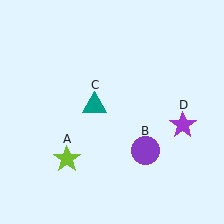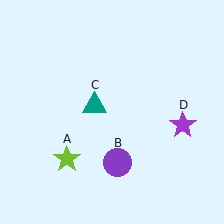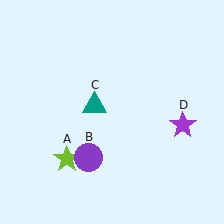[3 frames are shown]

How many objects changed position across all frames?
1 object changed position: purple circle (object B).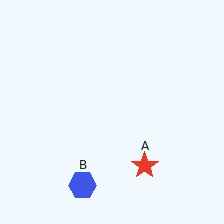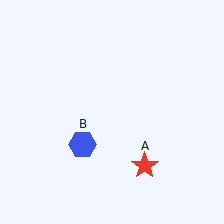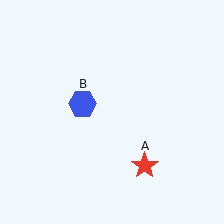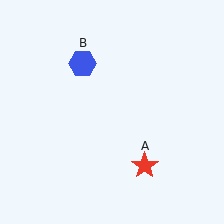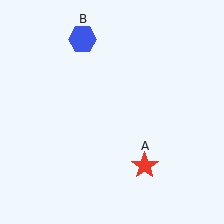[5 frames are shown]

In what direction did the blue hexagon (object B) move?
The blue hexagon (object B) moved up.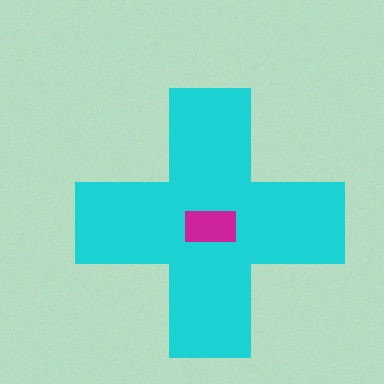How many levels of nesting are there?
2.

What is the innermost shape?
The magenta rectangle.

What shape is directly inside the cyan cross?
The magenta rectangle.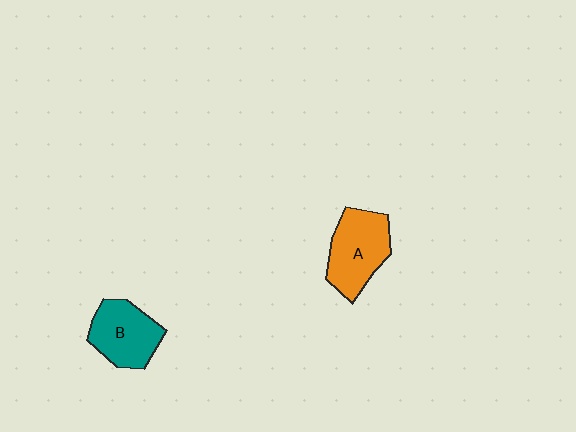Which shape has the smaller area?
Shape B (teal).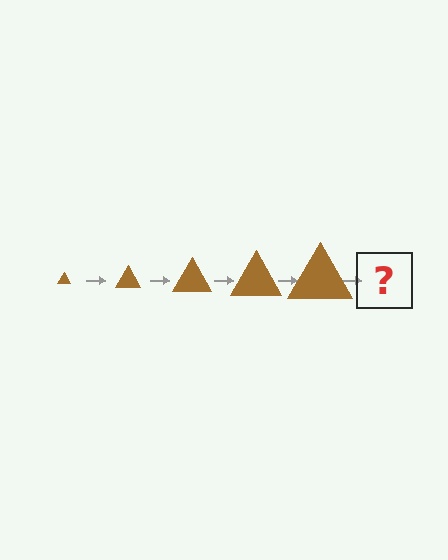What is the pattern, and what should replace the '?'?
The pattern is that the triangle gets progressively larger each step. The '?' should be a brown triangle, larger than the previous one.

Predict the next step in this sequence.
The next step is a brown triangle, larger than the previous one.